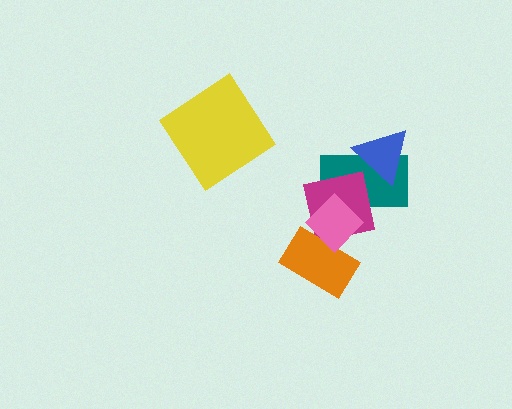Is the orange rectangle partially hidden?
Yes, it is partially covered by another shape.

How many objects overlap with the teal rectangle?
3 objects overlap with the teal rectangle.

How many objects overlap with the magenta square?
2 objects overlap with the magenta square.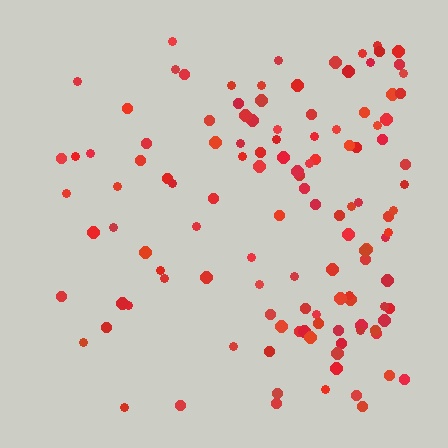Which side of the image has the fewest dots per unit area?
The left.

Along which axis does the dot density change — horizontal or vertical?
Horizontal.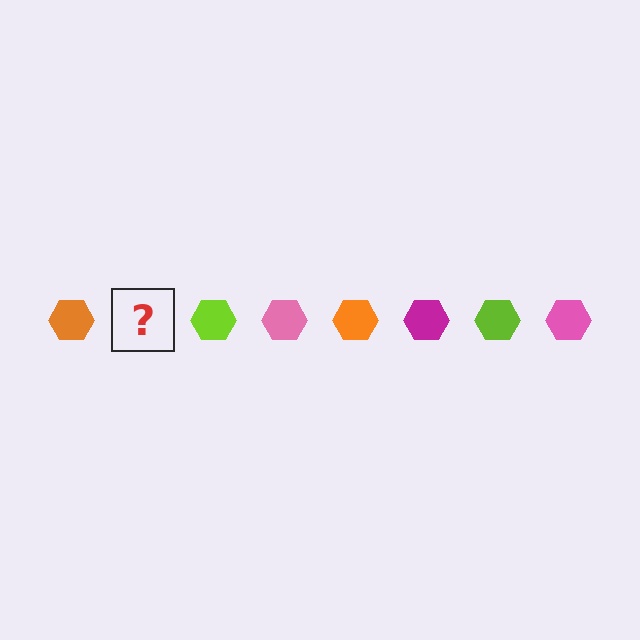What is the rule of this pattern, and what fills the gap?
The rule is that the pattern cycles through orange, magenta, lime, pink hexagons. The gap should be filled with a magenta hexagon.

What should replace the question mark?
The question mark should be replaced with a magenta hexagon.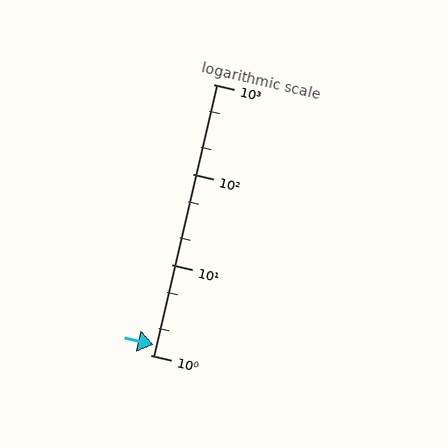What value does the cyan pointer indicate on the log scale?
The pointer indicates approximately 1.3.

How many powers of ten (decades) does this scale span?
The scale spans 3 decades, from 1 to 1000.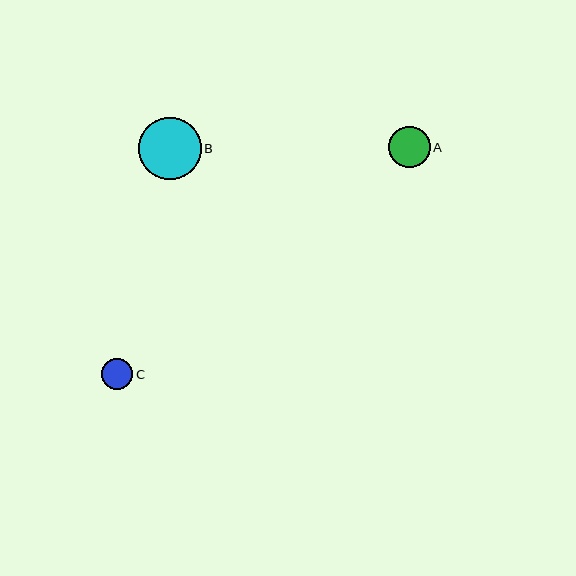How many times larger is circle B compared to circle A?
Circle B is approximately 1.5 times the size of circle A.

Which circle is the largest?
Circle B is the largest with a size of approximately 62 pixels.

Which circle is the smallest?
Circle C is the smallest with a size of approximately 31 pixels.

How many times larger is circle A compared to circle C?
Circle A is approximately 1.3 times the size of circle C.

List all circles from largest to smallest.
From largest to smallest: B, A, C.